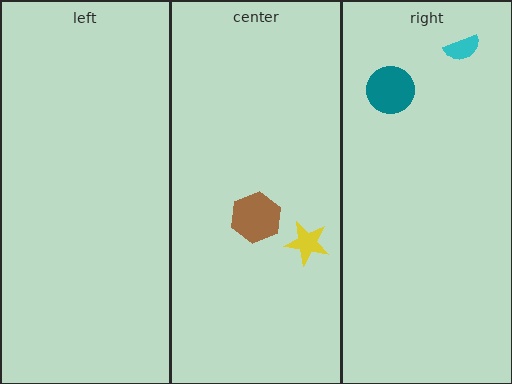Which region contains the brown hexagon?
The center region.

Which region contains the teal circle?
The right region.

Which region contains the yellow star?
The center region.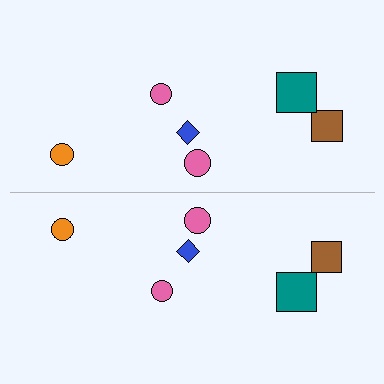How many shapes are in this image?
There are 12 shapes in this image.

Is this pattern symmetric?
Yes, this pattern has bilateral (reflection) symmetry.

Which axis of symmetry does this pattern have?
The pattern has a horizontal axis of symmetry running through the center of the image.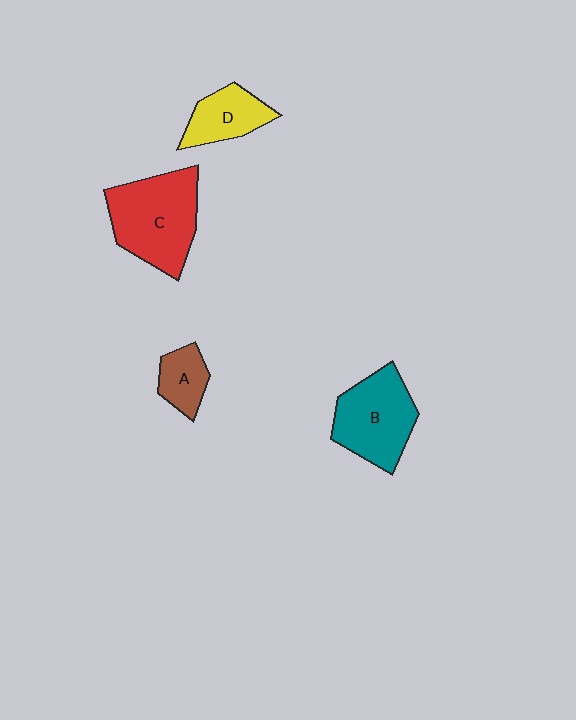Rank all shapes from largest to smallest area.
From largest to smallest: C (red), B (teal), D (yellow), A (brown).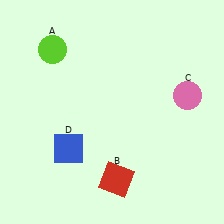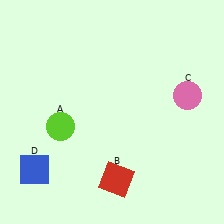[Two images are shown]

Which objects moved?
The objects that moved are: the lime circle (A), the blue square (D).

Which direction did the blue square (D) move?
The blue square (D) moved left.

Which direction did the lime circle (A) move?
The lime circle (A) moved down.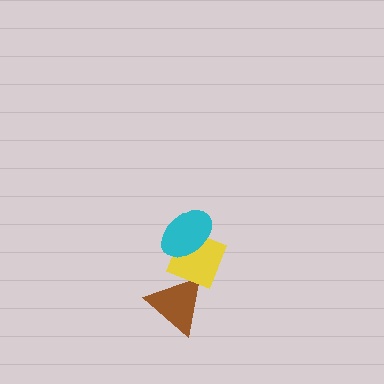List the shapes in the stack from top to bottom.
From top to bottom: the cyan ellipse, the yellow diamond, the brown triangle.